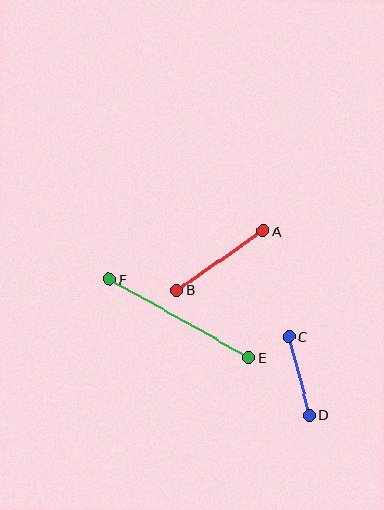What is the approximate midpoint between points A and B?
The midpoint is at approximately (220, 260) pixels.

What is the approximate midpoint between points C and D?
The midpoint is at approximately (299, 376) pixels.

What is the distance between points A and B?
The distance is approximately 104 pixels.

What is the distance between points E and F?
The distance is approximately 160 pixels.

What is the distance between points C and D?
The distance is approximately 82 pixels.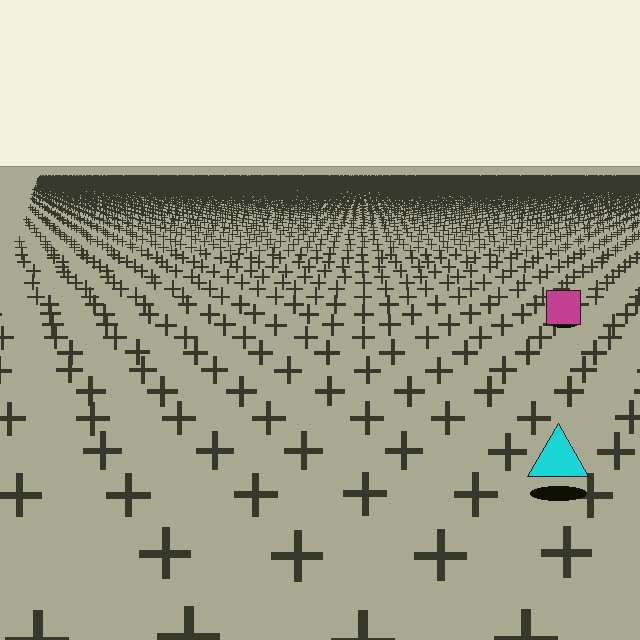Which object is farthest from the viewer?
The magenta square is farthest from the viewer. It appears smaller and the ground texture around it is denser.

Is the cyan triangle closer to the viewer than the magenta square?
Yes. The cyan triangle is closer — you can tell from the texture gradient: the ground texture is coarser near it.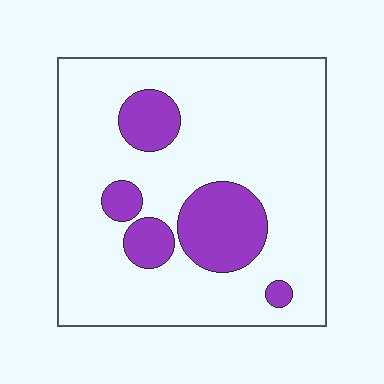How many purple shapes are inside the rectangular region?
5.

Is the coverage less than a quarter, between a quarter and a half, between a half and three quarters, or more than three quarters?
Less than a quarter.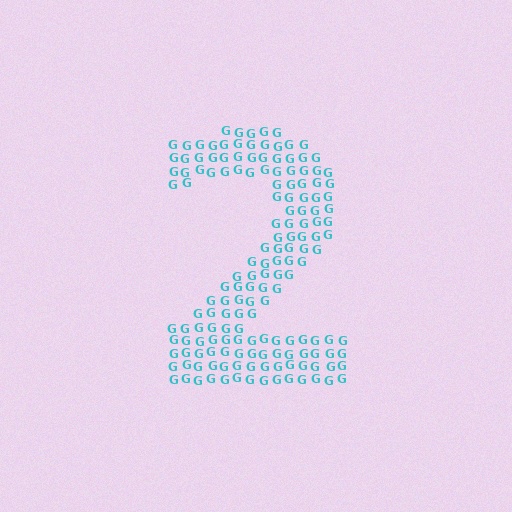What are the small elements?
The small elements are letter G's.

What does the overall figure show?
The overall figure shows the digit 2.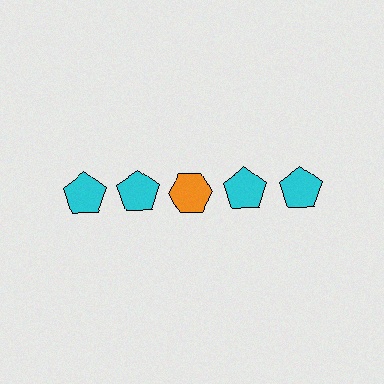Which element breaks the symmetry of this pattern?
The orange hexagon in the top row, center column breaks the symmetry. All other shapes are cyan pentagons.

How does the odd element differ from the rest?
It differs in both color (orange instead of cyan) and shape (hexagon instead of pentagon).